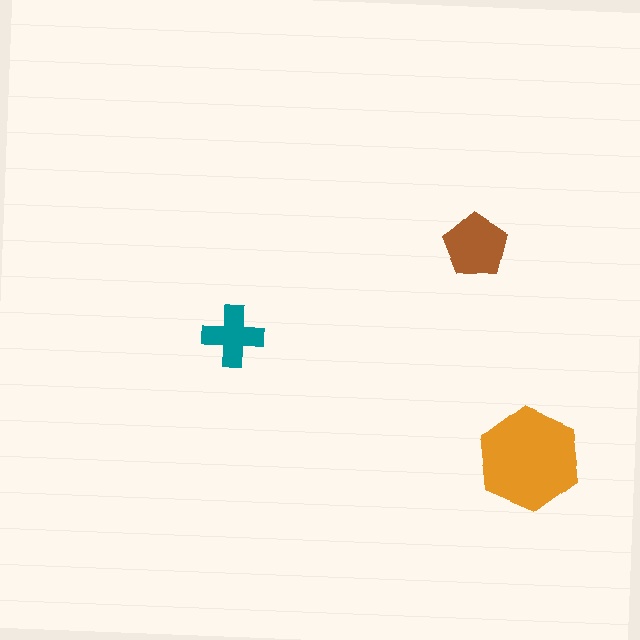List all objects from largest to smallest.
The orange hexagon, the brown pentagon, the teal cross.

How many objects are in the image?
There are 3 objects in the image.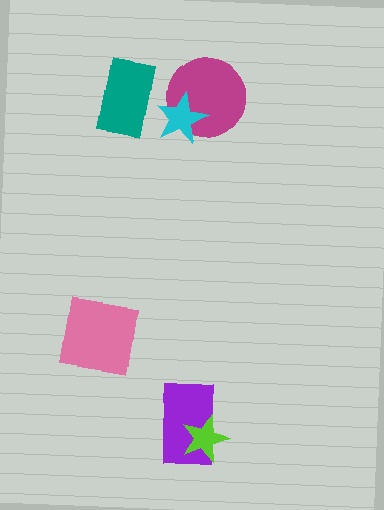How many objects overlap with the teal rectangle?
0 objects overlap with the teal rectangle.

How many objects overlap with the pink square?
0 objects overlap with the pink square.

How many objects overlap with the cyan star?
1 object overlaps with the cyan star.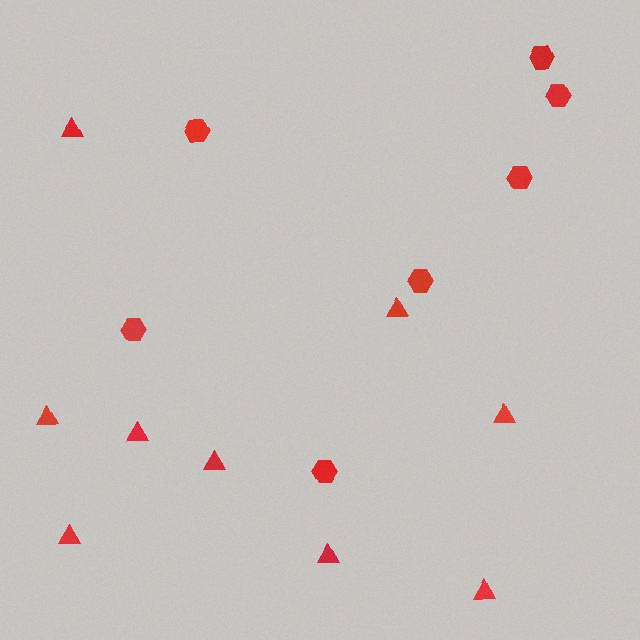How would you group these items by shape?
There are 2 groups: one group of hexagons (7) and one group of triangles (9).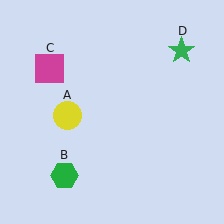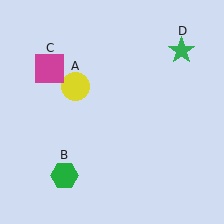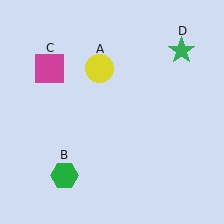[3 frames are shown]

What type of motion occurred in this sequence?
The yellow circle (object A) rotated clockwise around the center of the scene.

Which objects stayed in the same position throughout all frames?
Green hexagon (object B) and magenta square (object C) and green star (object D) remained stationary.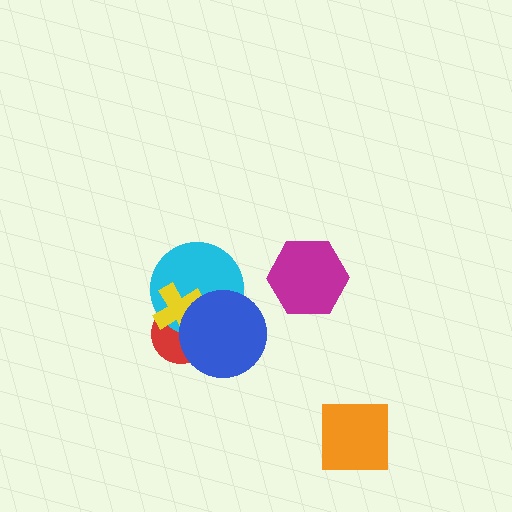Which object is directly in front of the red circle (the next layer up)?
The cyan circle is directly in front of the red circle.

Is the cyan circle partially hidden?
Yes, it is partially covered by another shape.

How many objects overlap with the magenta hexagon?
0 objects overlap with the magenta hexagon.